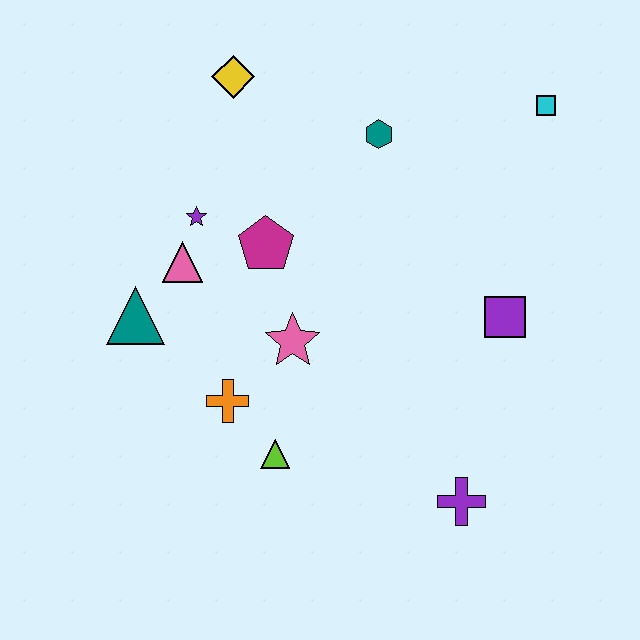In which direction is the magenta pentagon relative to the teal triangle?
The magenta pentagon is to the right of the teal triangle.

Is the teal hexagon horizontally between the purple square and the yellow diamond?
Yes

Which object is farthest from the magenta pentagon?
The purple cross is farthest from the magenta pentagon.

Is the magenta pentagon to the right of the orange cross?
Yes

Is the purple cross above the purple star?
No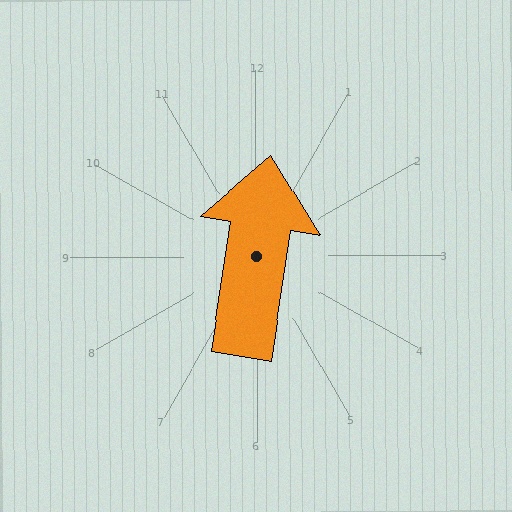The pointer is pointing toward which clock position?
Roughly 12 o'clock.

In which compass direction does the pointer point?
North.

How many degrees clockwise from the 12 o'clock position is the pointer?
Approximately 9 degrees.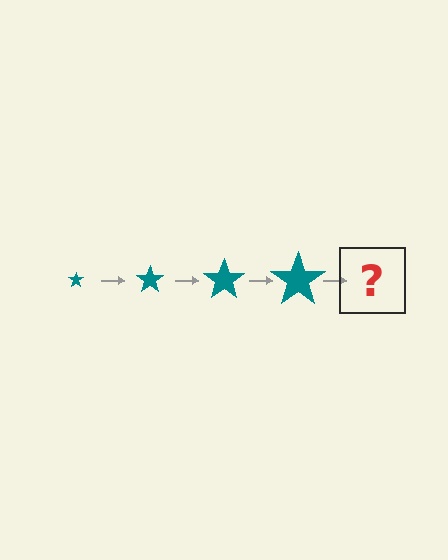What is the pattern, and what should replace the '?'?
The pattern is that the star gets progressively larger each step. The '?' should be a teal star, larger than the previous one.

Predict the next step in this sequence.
The next step is a teal star, larger than the previous one.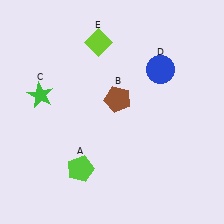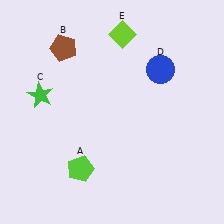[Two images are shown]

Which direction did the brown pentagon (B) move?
The brown pentagon (B) moved left.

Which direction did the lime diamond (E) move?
The lime diamond (E) moved right.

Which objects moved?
The objects that moved are: the brown pentagon (B), the lime diamond (E).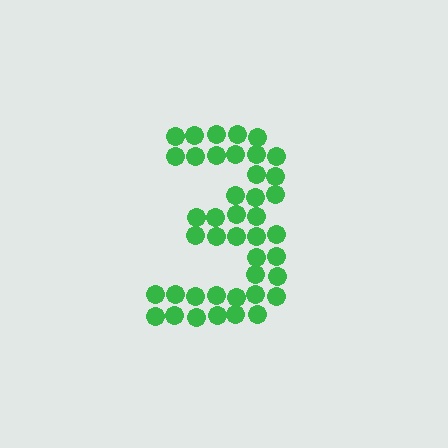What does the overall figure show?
The overall figure shows the digit 3.